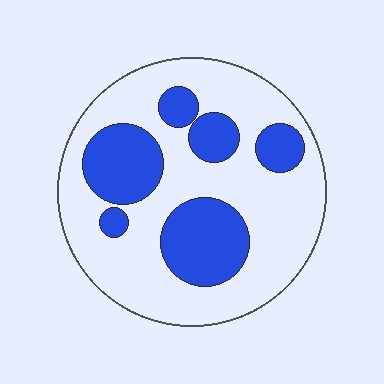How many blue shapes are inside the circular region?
6.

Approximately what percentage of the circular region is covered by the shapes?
Approximately 30%.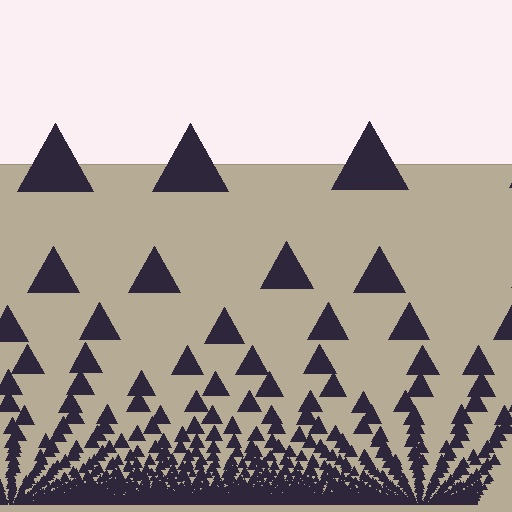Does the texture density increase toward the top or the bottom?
Density increases toward the bottom.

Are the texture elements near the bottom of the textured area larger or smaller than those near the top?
Smaller. The gradient is inverted — elements near the bottom are smaller and denser.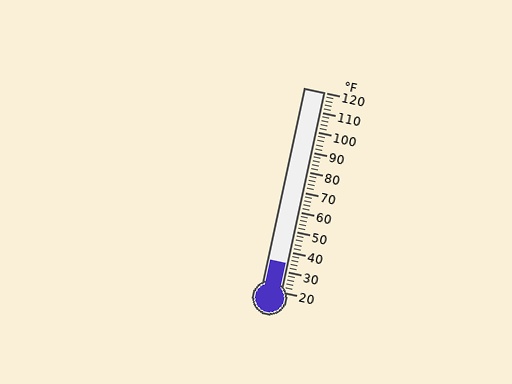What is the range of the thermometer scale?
The thermometer scale ranges from 20°F to 120°F.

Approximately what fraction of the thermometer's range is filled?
The thermometer is filled to approximately 15% of its range.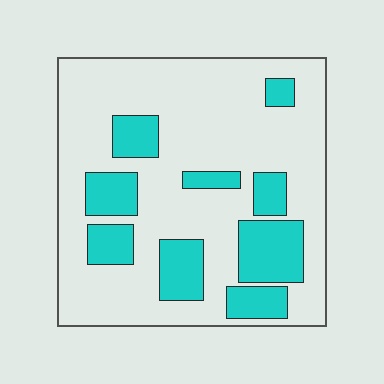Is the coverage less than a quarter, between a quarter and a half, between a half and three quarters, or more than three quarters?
Between a quarter and a half.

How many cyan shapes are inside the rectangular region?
9.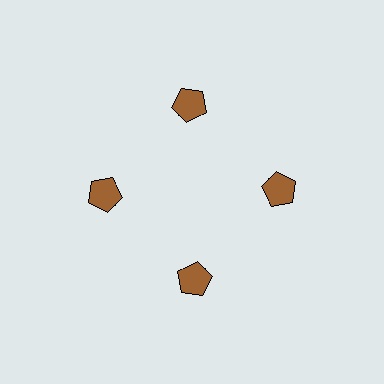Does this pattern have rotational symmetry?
Yes, this pattern has 4-fold rotational symmetry. It looks the same after rotating 90 degrees around the center.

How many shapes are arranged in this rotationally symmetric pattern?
There are 4 shapes, arranged in 4 groups of 1.